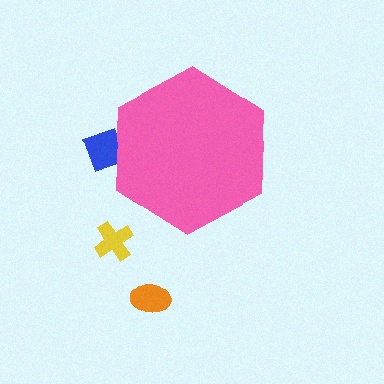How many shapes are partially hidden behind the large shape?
1 shape is partially hidden.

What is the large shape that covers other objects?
A pink hexagon.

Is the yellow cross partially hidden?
No, the yellow cross is fully visible.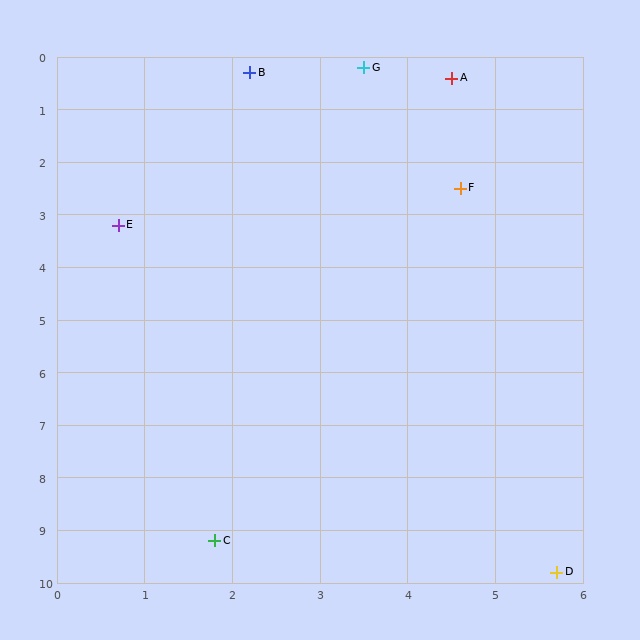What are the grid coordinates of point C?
Point C is at approximately (1.8, 9.2).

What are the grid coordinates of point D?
Point D is at approximately (5.7, 9.8).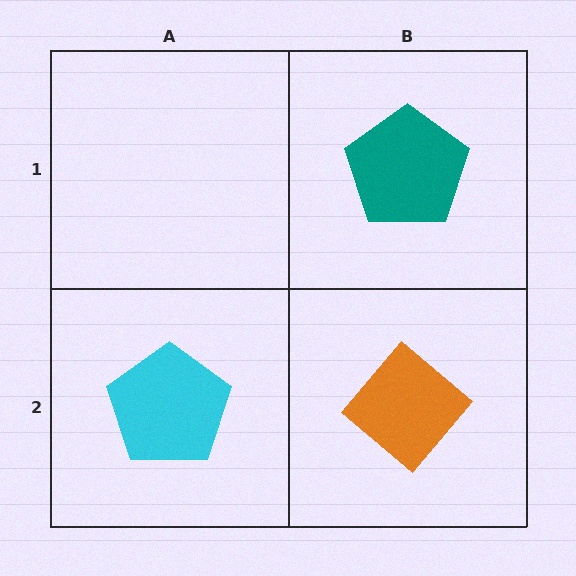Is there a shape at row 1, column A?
No, that cell is empty.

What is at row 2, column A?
A cyan pentagon.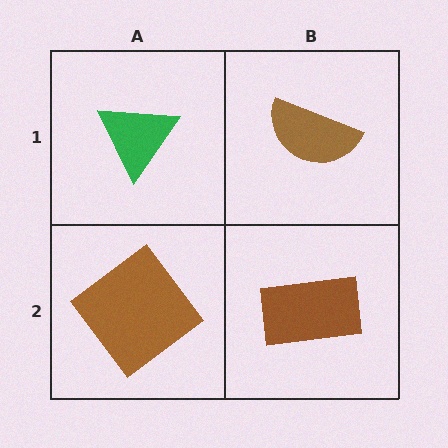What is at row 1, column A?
A green triangle.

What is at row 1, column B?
A brown semicircle.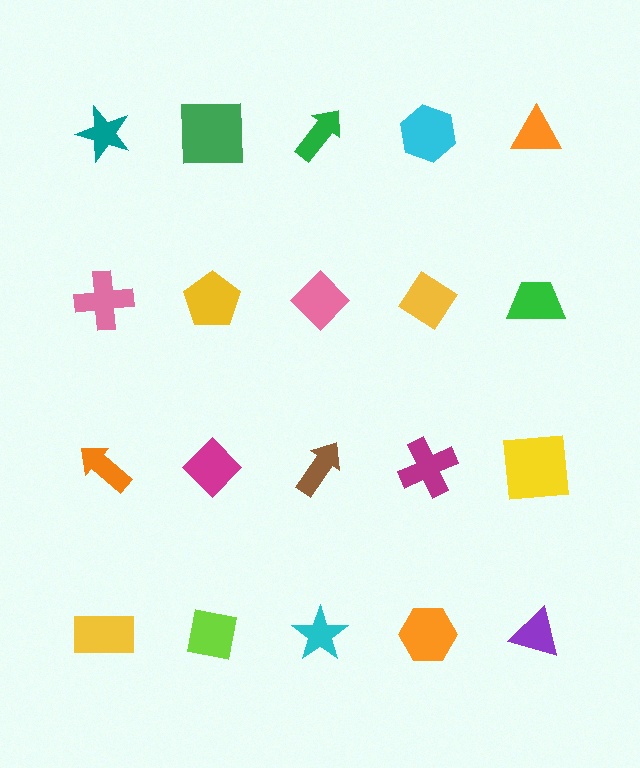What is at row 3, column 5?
A yellow square.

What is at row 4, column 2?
A lime square.